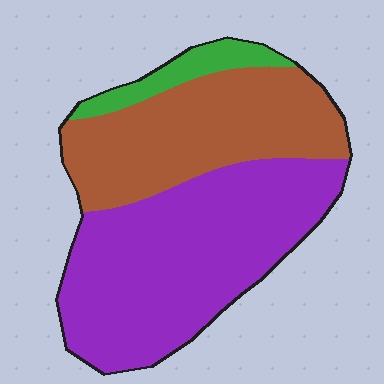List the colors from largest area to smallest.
From largest to smallest: purple, brown, green.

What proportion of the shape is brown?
Brown covers 38% of the shape.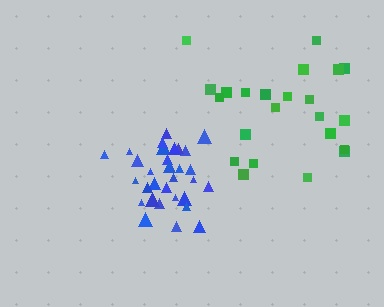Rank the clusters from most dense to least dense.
blue, green.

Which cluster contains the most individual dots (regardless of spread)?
Blue (31).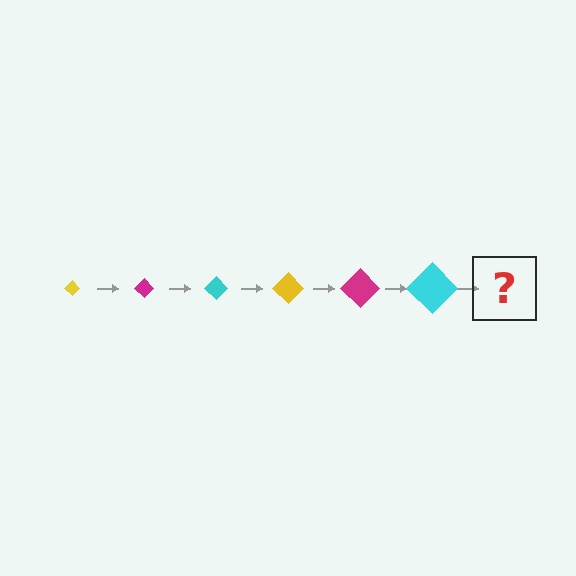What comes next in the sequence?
The next element should be a yellow diamond, larger than the previous one.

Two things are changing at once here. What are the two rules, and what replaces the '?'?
The two rules are that the diamond grows larger each step and the color cycles through yellow, magenta, and cyan. The '?' should be a yellow diamond, larger than the previous one.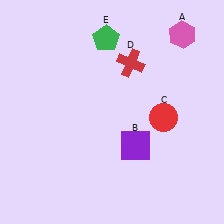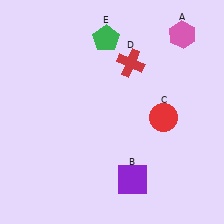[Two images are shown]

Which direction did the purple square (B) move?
The purple square (B) moved down.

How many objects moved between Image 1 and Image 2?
1 object moved between the two images.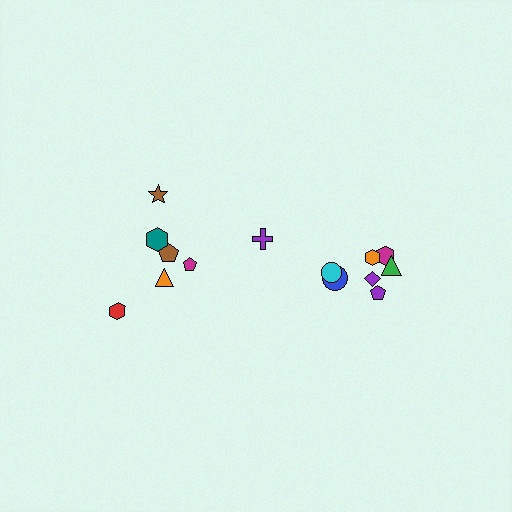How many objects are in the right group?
There are 8 objects.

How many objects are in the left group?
There are 6 objects.